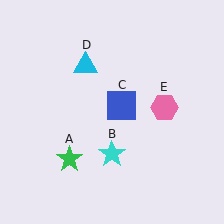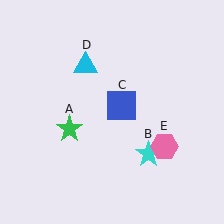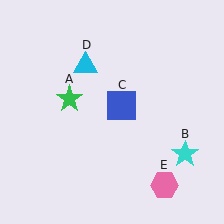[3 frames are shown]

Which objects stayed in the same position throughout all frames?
Blue square (object C) and cyan triangle (object D) remained stationary.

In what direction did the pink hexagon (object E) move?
The pink hexagon (object E) moved down.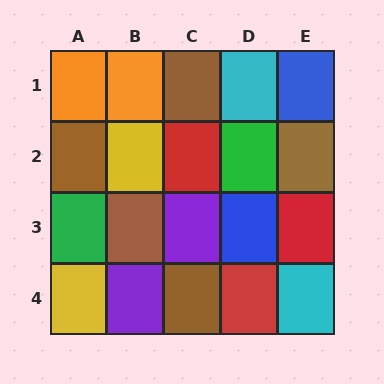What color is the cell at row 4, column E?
Cyan.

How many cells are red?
3 cells are red.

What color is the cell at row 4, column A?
Yellow.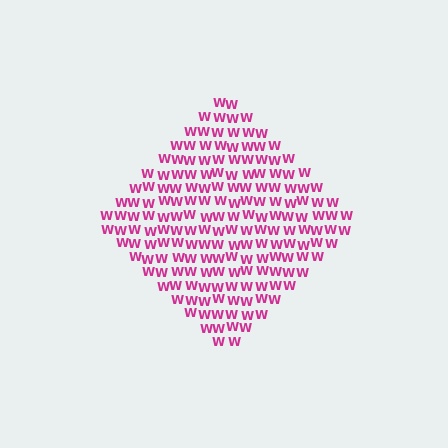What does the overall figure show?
The overall figure shows a diamond.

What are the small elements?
The small elements are letter W's.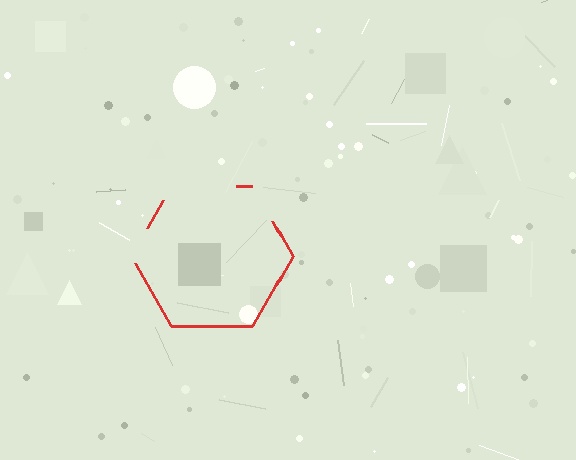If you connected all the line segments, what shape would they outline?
They would outline a hexagon.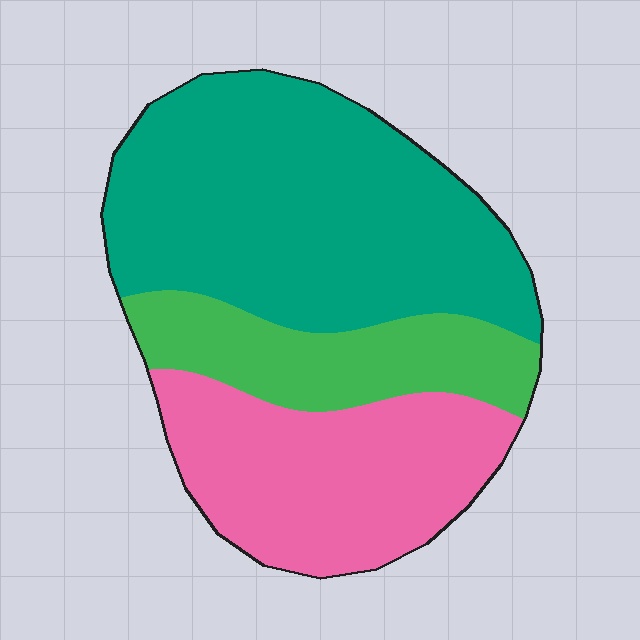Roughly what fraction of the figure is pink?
Pink covers about 30% of the figure.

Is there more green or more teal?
Teal.